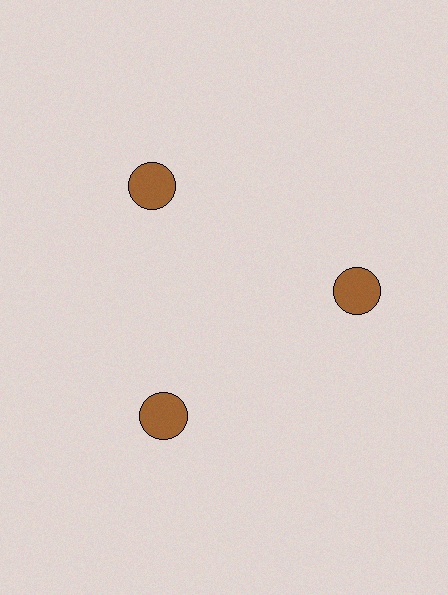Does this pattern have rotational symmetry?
Yes, this pattern has 3-fold rotational symmetry. It looks the same after rotating 120 degrees around the center.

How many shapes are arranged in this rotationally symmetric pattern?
There are 3 shapes, arranged in 3 groups of 1.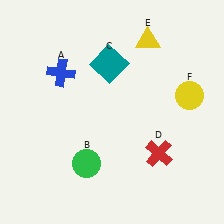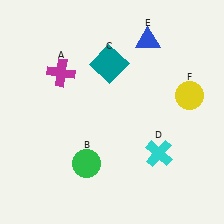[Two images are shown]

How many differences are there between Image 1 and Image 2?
There are 3 differences between the two images.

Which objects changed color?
A changed from blue to magenta. D changed from red to cyan. E changed from yellow to blue.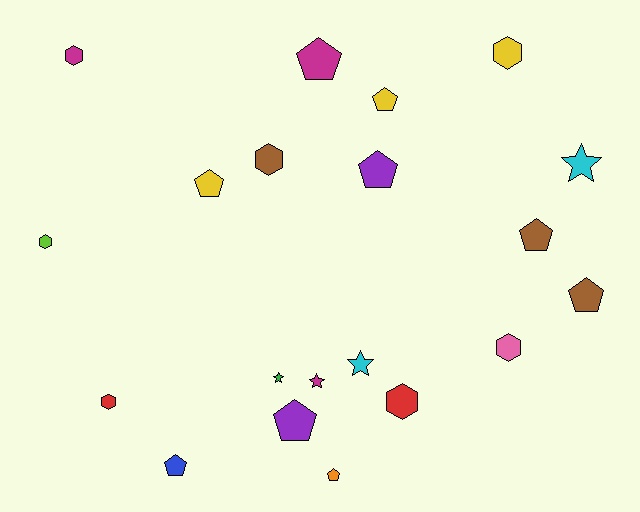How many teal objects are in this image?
There are no teal objects.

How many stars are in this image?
There are 4 stars.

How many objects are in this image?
There are 20 objects.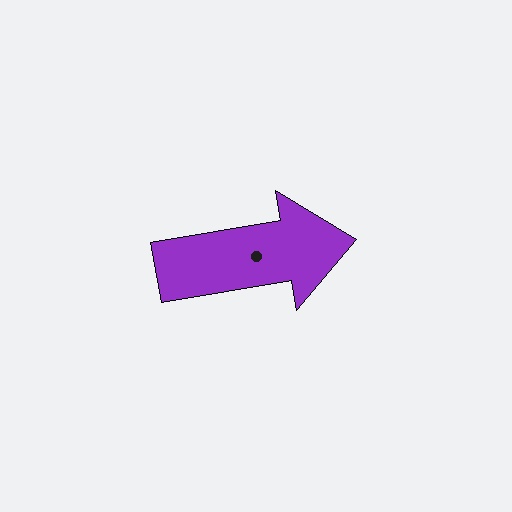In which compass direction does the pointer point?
East.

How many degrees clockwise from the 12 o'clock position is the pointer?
Approximately 80 degrees.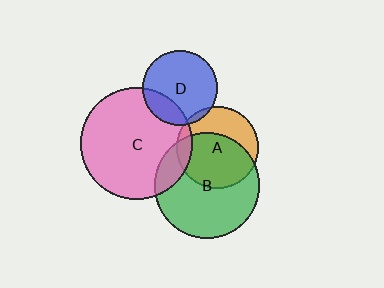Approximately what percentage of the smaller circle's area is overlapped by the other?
Approximately 20%.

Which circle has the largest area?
Circle C (pink).